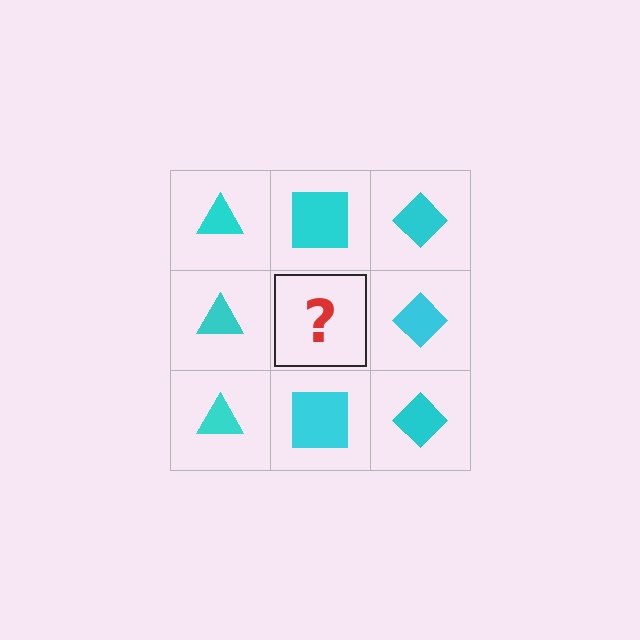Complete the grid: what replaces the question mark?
The question mark should be replaced with a cyan square.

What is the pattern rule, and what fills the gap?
The rule is that each column has a consistent shape. The gap should be filled with a cyan square.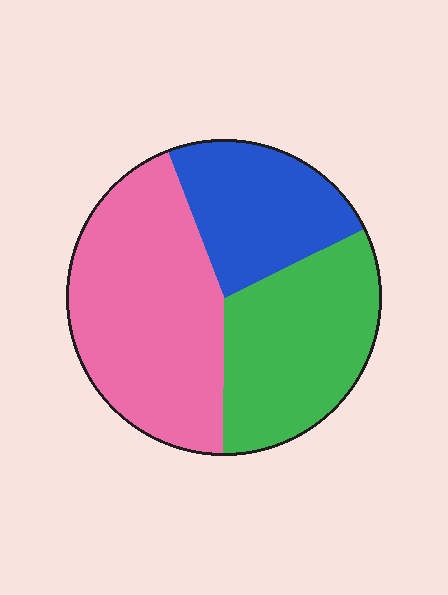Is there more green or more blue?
Green.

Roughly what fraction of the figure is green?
Green covers around 30% of the figure.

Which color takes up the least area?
Blue, at roughly 25%.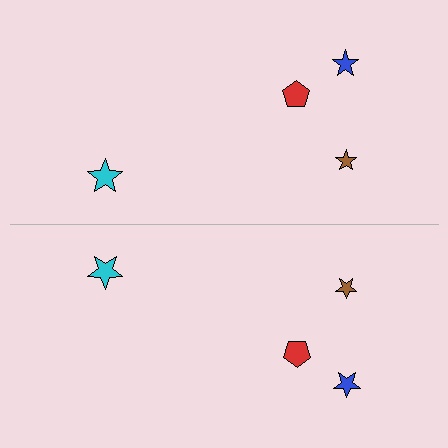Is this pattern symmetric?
Yes, this pattern has bilateral (reflection) symmetry.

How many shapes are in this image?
There are 8 shapes in this image.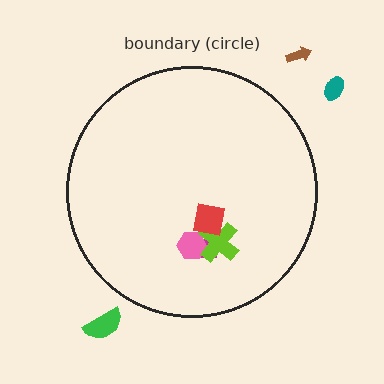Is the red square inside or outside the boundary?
Inside.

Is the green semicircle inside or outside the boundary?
Outside.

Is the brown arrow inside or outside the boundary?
Outside.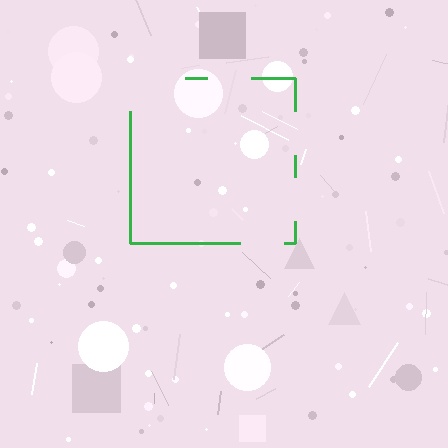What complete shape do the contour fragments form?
The contour fragments form a square.